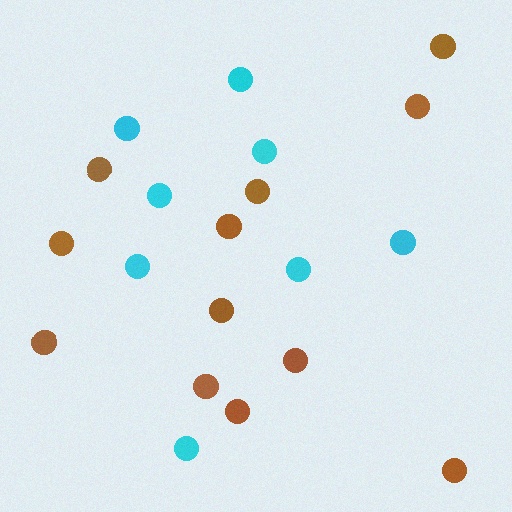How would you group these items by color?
There are 2 groups: one group of cyan circles (8) and one group of brown circles (12).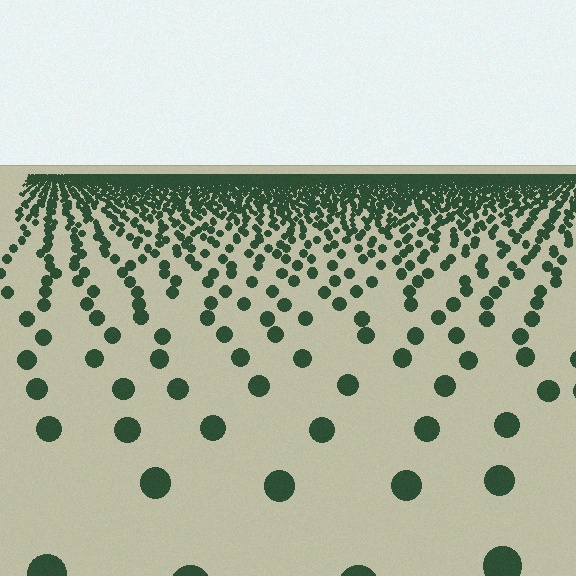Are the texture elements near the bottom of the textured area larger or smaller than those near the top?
Larger. Near the bottom, elements are closer to the viewer and appear at a bigger on-screen size.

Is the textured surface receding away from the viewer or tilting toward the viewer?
The surface is receding away from the viewer. Texture elements get smaller and denser toward the top.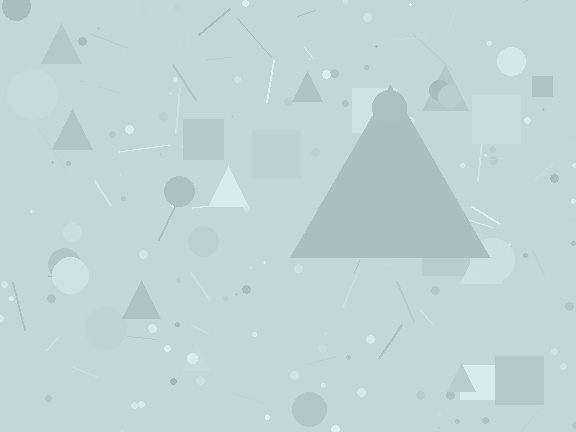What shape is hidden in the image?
A triangle is hidden in the image.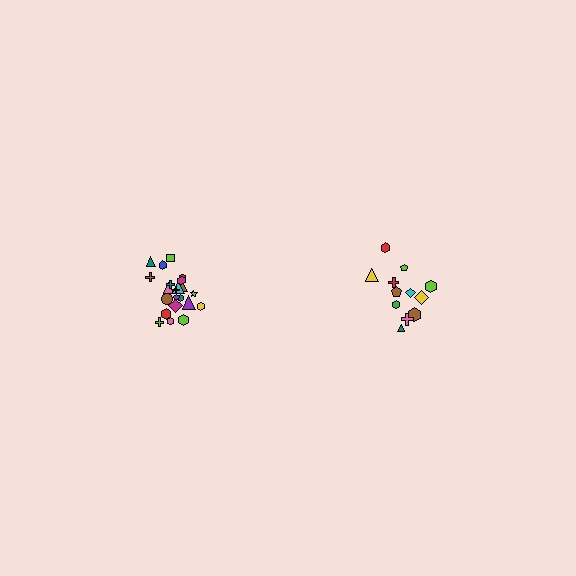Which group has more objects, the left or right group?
The left group.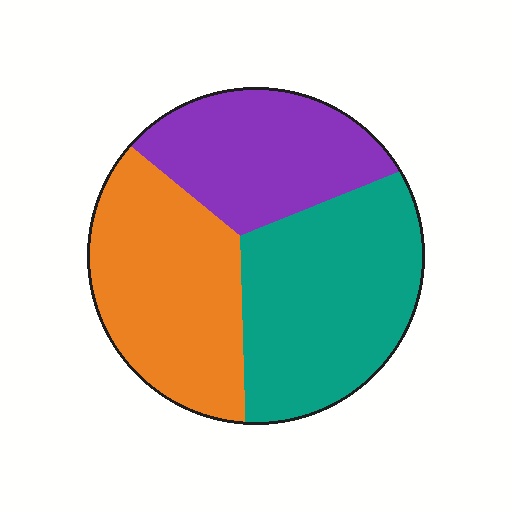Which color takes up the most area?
Teal, at roughly 40%.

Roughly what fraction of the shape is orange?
Orange covers 34% of the shape.